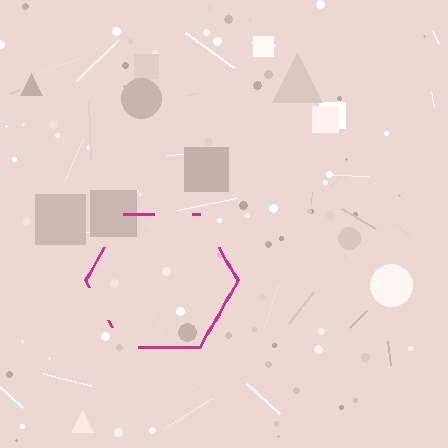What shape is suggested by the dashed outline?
The dashed outline suggests a hexagon.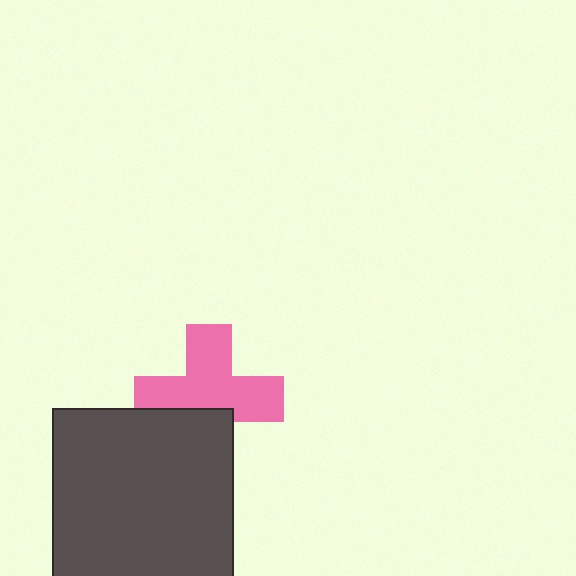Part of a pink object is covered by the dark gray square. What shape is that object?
It is a cross.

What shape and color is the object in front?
The object in front is a dark gray square.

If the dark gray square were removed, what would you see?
You would see the complete pink cross.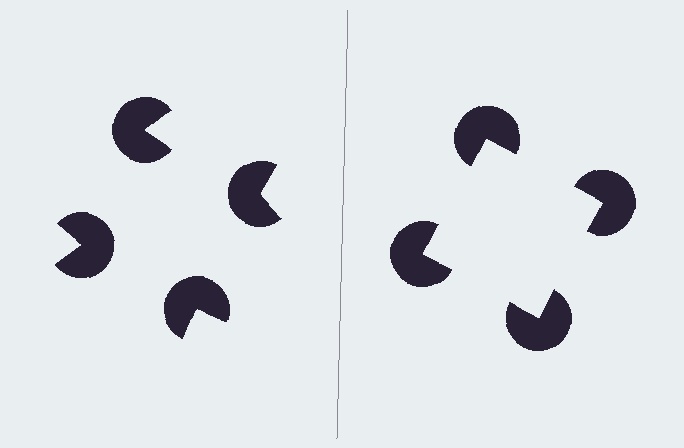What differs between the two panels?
The pac-man discs are positioned identically on both sides; only the wedge orientations differ. On the right they align to a square; on the left they are misaligned.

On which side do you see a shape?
An illusory square appears on the right side. On the left side the wedge cuts are rotated, so no coherent shape forms.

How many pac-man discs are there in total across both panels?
8 — 4 on each side.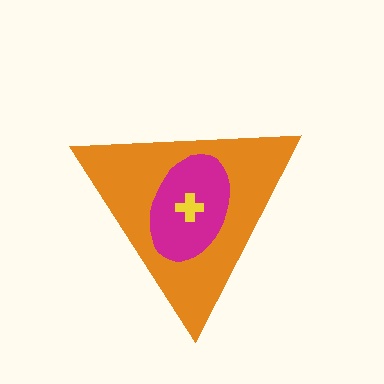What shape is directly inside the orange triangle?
The magenta ellipse.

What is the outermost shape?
The orange triangle.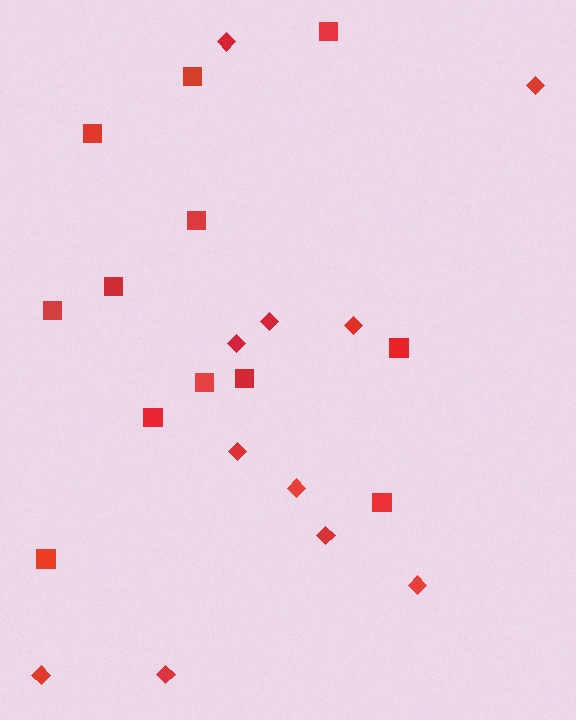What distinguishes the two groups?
There are 2 groups: one group of squares (12) and one group of diamonds (11).